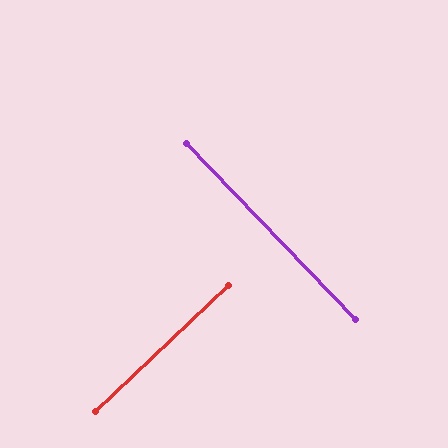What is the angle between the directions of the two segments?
Approximately 90 degrees.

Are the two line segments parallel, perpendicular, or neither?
Perpendicular — they meet at approximately 90°.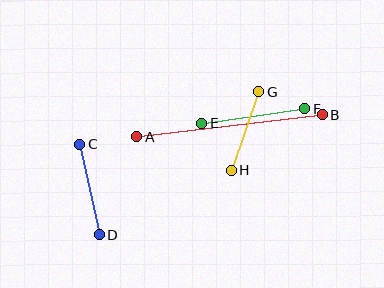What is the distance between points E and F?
The distance is approximately 104 pixels.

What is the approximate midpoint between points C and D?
The midpoint is at approximately (90, 190) pixels.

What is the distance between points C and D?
The distance is approximately 92 pixels.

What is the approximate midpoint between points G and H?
The midpoint is at approximately (245, 131) pixels.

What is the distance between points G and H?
The distance is approximately 83 pixels.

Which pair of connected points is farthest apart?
Points A and B are farthest apart.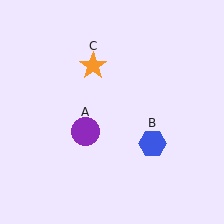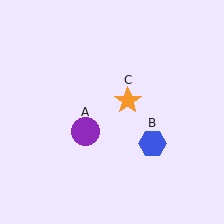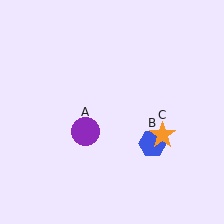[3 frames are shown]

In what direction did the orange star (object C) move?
The orange star (object C) moved down and to the right.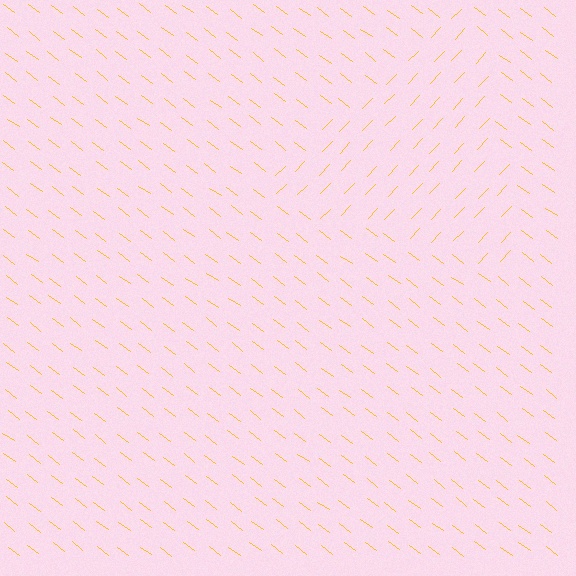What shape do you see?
I see a triangle.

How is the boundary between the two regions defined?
The boundary is defined purely by a change in line orientation (approximately 84 degrees difference). All lines are the same color and thickness.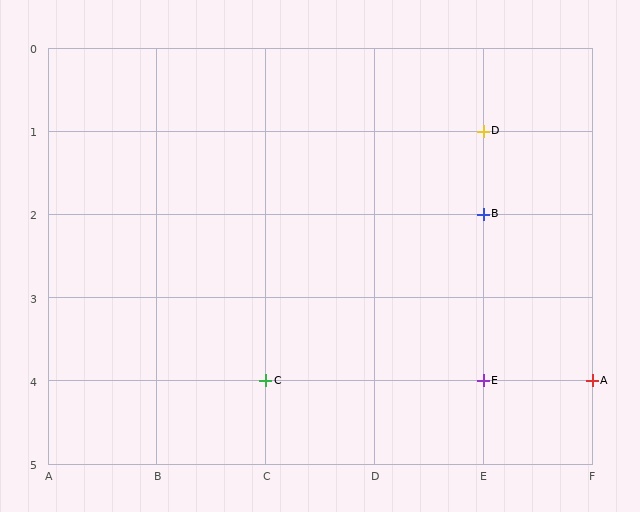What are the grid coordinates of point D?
Point D is at grid coordinates (E, 1).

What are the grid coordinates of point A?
Point A is at grid coordinates (F, 4).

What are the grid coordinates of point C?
Point C is at grid coordinates (C, 4).